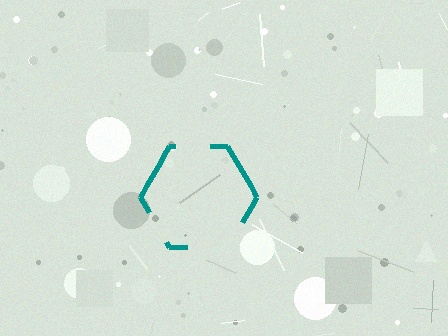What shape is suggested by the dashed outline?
The dashed outline suggests a hexagon.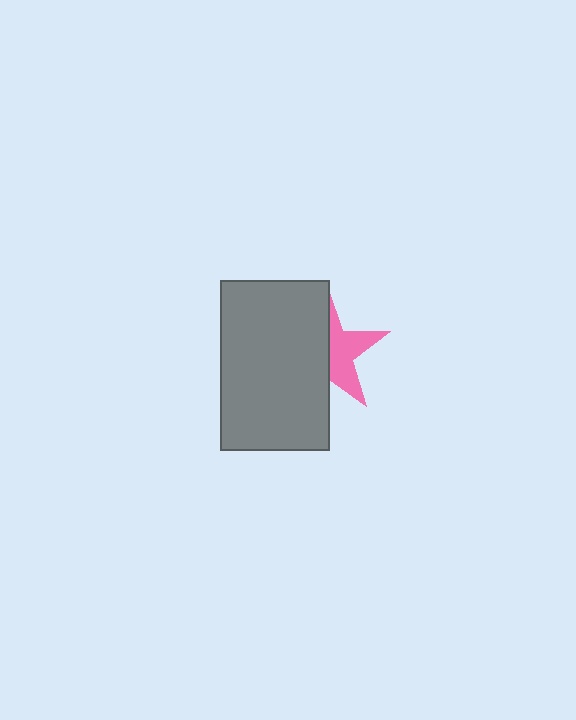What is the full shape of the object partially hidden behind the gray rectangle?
The partially hidden object is a pink star.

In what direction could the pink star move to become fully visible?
The pink star could move right. That would shift it out from behind the gray rectangle entirely.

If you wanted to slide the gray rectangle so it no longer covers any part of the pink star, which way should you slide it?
Slide it left — that is the most direct way to separate the two shapes.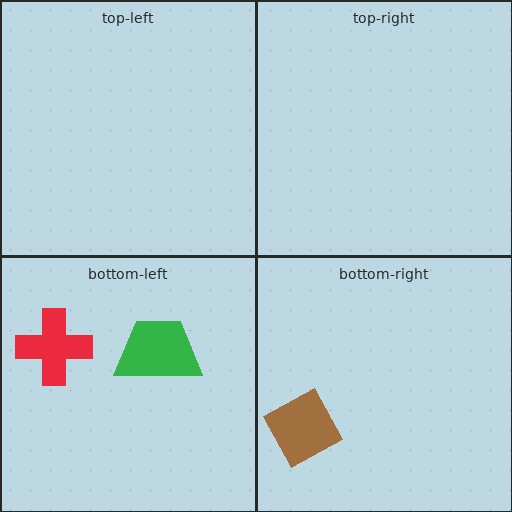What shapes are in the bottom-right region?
The brown square.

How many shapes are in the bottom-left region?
2.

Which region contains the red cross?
The bottom-left region.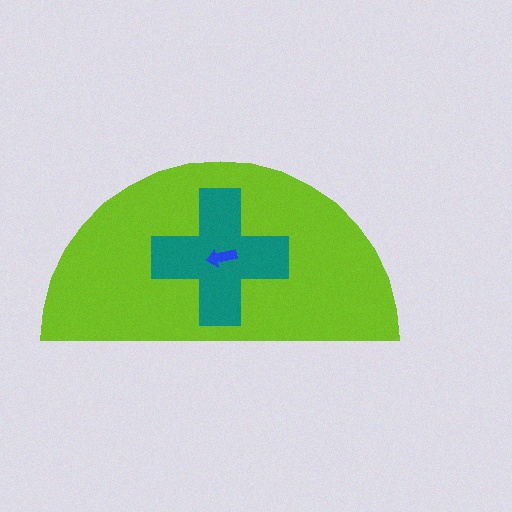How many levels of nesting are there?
3.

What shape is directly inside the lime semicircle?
The teal cross.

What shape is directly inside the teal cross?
The blue arrow.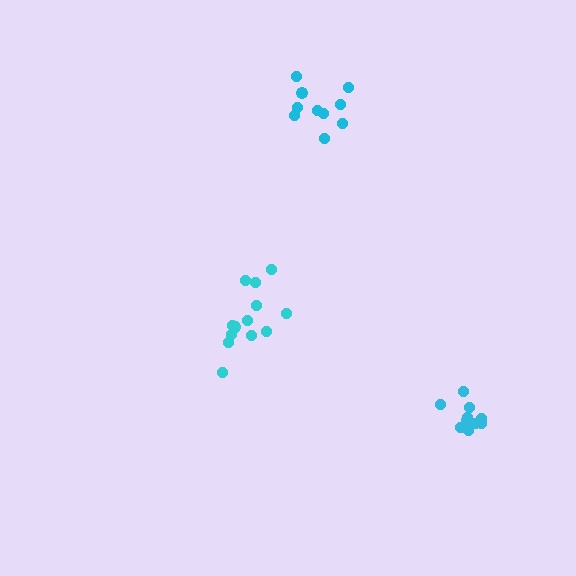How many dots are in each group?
Group 1: 10 dots, Group 2: 13 dots, Group 3: 10 dots (33 total).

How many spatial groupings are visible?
There are 3 spatial groupings.